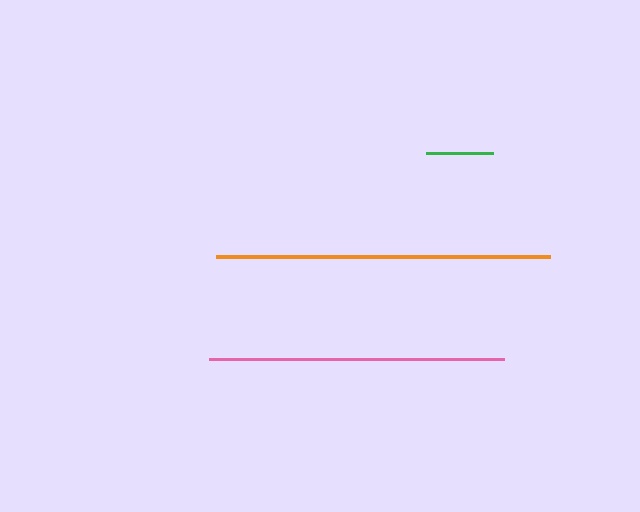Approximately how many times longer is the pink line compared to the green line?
The pink line is approximately 4.4 times the length of the green line.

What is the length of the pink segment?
The pink segment is approximately 295 pixels long.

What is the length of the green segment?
The green segment is approximately 67 pixels long.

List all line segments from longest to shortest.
From longest to shortest: orange, pink, green.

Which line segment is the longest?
The orange line is the longest at approximately 334 pixels.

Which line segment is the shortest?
The green line is the shortest at approximately 67 pixels.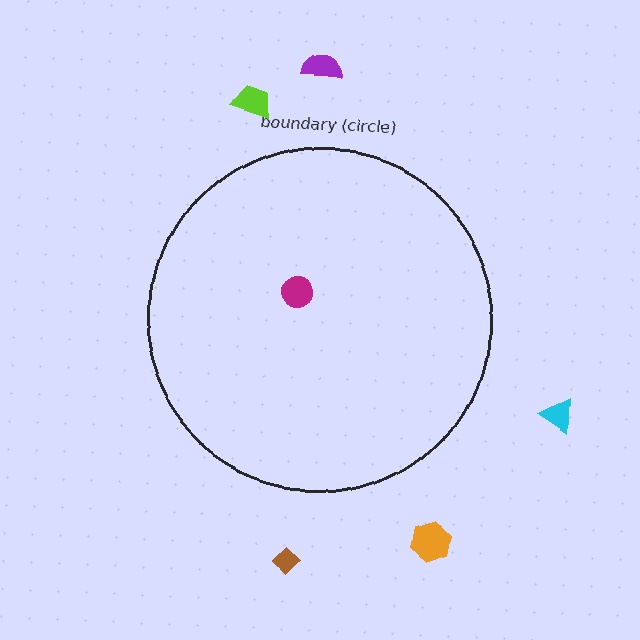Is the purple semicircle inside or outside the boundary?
Outside.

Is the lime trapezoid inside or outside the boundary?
Outside.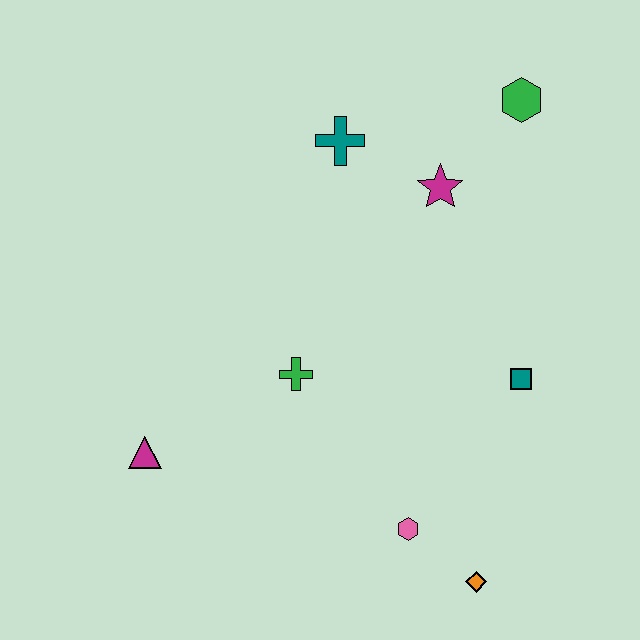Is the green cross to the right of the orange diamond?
No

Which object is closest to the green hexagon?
The magenta star is closest to the green hexagon.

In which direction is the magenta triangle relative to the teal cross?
The magenta triangle is below the teal cross.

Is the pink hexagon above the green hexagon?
No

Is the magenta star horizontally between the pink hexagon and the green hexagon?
Yes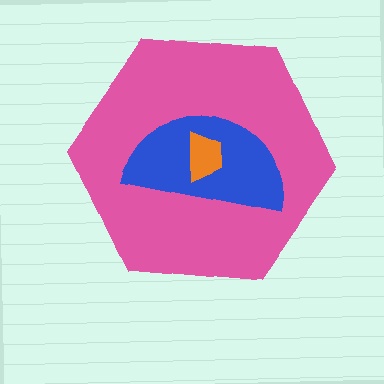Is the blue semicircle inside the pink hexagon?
Yes.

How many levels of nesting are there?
3.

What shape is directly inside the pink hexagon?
The blue semicircle.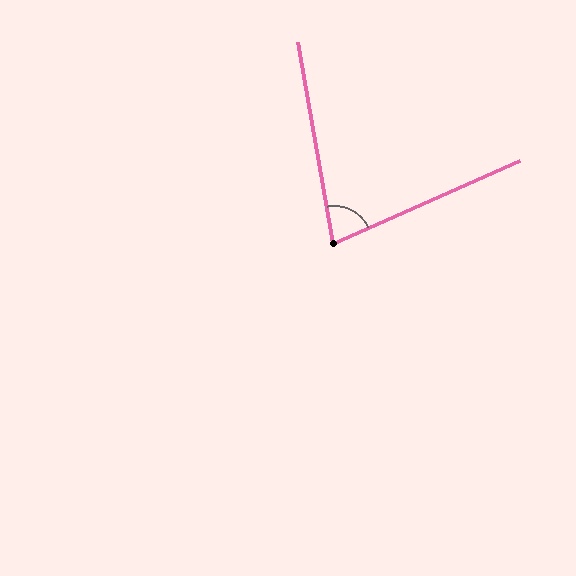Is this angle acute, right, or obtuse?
It is acute.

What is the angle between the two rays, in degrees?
Approximately 76 degrees.